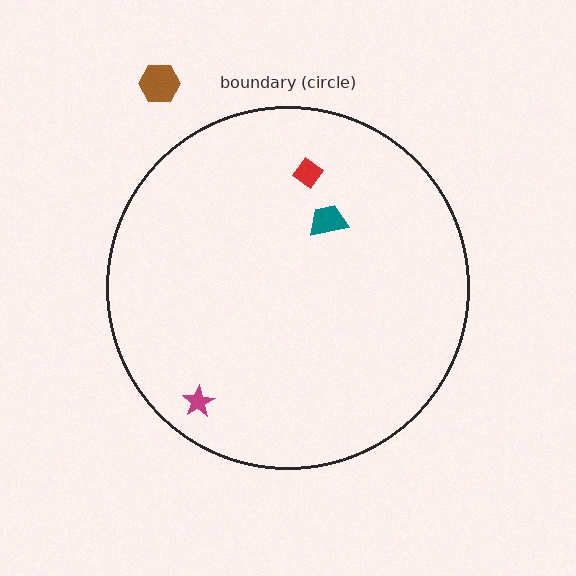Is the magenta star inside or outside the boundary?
Inside.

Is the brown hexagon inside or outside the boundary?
Outside.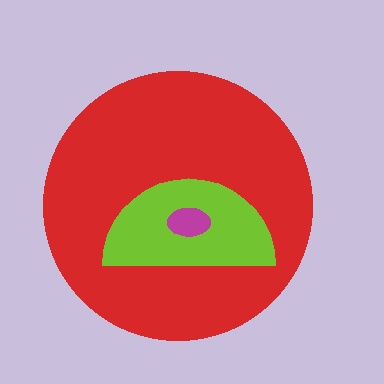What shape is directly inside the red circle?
The lime semicircle.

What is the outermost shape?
The red circle.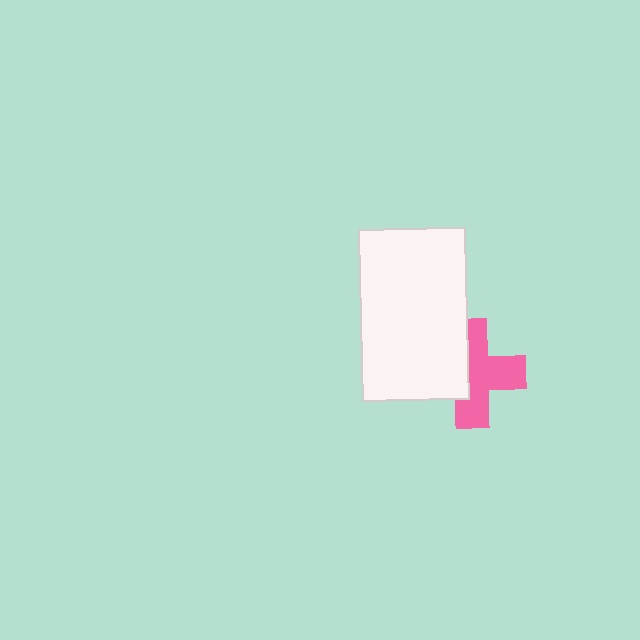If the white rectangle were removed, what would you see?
You would see the complete pink cross.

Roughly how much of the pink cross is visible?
About half of it is visible (roughly 61%).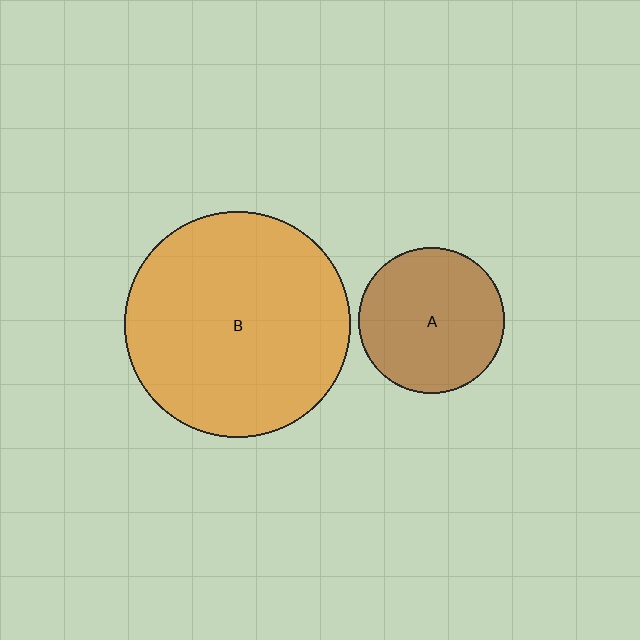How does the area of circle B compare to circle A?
Approximately 2.4 times.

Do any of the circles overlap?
No, none of the circles overlap.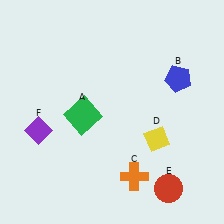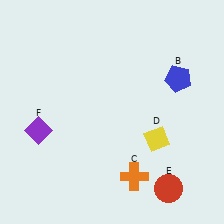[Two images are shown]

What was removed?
The green square (A) was removed in Image 2.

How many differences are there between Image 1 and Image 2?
There is 1 difference between the two images.